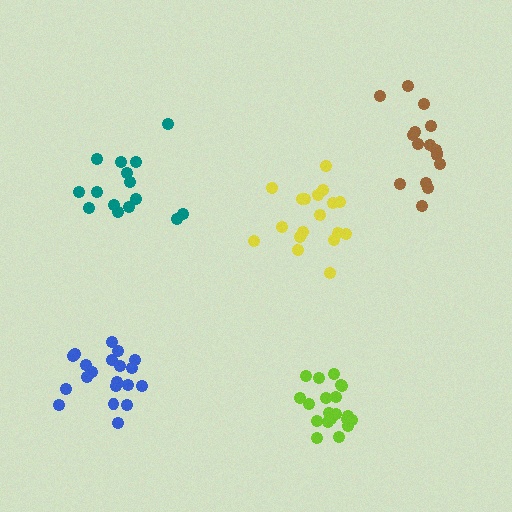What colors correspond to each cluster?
The clusters are colored: yellow, lime, blue, teal, brown.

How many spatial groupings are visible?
There are 5 spatial groupings.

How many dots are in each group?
Group 1: 18 dots, Group 2: 20 dots, Group 3: 20 dots, Group 4: 15 dots, Group 5: 16 dots (89 total).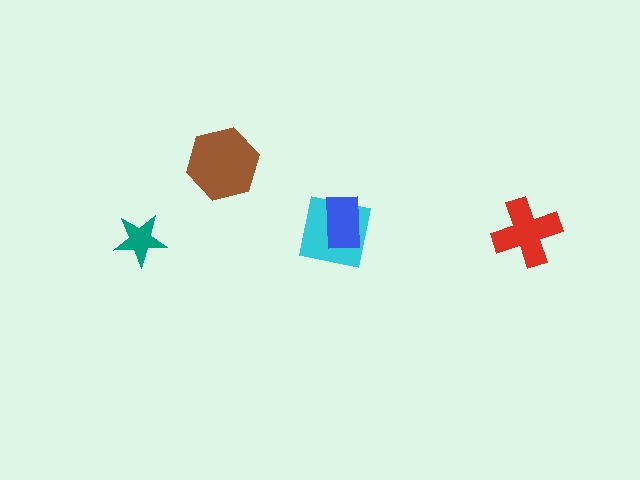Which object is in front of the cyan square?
The blue rectangle is in front of the cyan square.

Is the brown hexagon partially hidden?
No, no other shape covers it.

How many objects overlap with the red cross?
0 objects overlap with the red cross.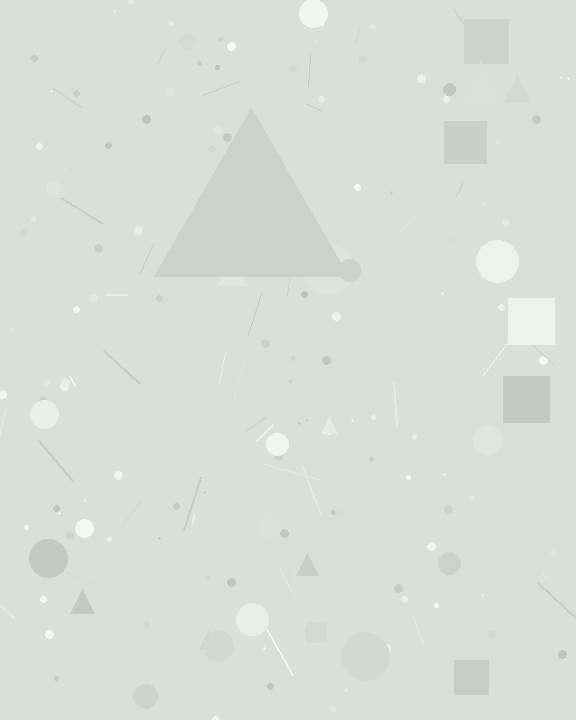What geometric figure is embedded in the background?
A triangle is embedded in the background.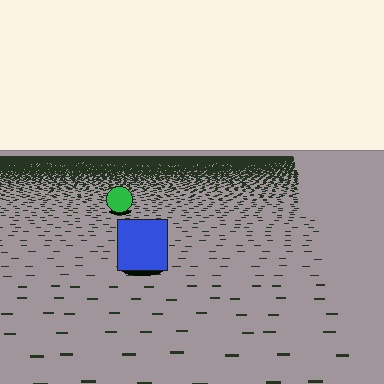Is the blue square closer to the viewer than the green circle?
Yes. The blue square is closer — you can tell from the texture gradient: the ground texture is coarser near it.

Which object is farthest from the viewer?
The green circle is farthest from the viewer. It appears smaller and the ground texture around it is denser.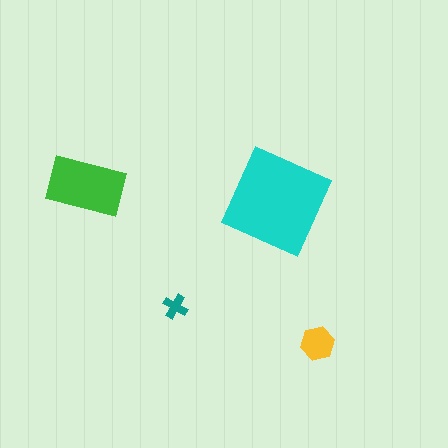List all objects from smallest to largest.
The teal cross, the yellow hexagon, the green rectangle, the cyan diamond.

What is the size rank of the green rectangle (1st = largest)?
2nd.